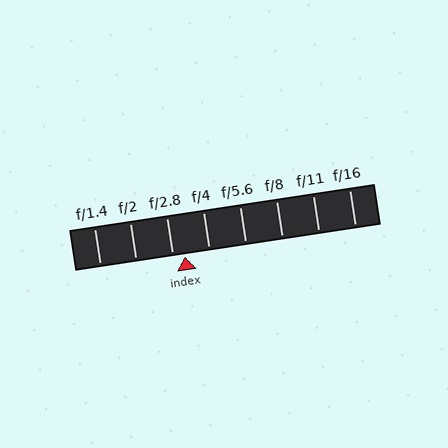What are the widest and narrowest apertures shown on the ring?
The widest aperture shown is f/1.4 and the narrowest is f/16.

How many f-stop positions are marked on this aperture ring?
There are 8 f-stop positions marked.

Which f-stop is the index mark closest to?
The index mark is closest to f/2.8.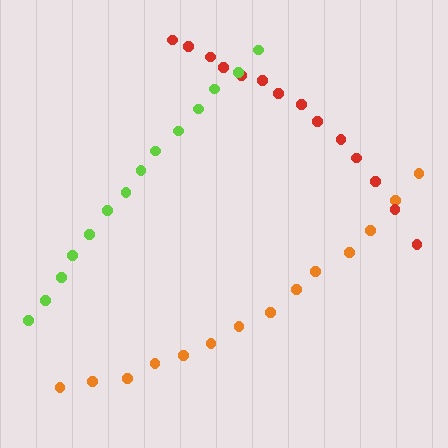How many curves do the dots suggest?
There are 3 distinct paths.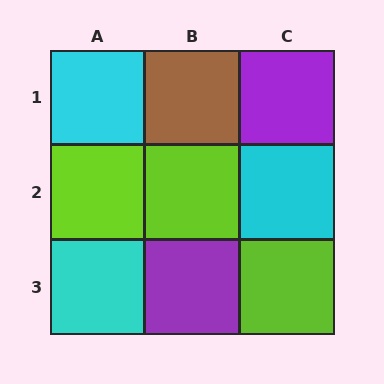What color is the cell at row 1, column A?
Cyan.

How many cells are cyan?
3 cells are cyan.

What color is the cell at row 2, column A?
Lime.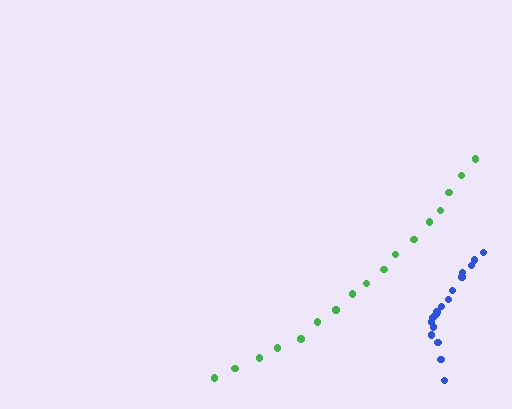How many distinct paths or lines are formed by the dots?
There are 2 distinct paths.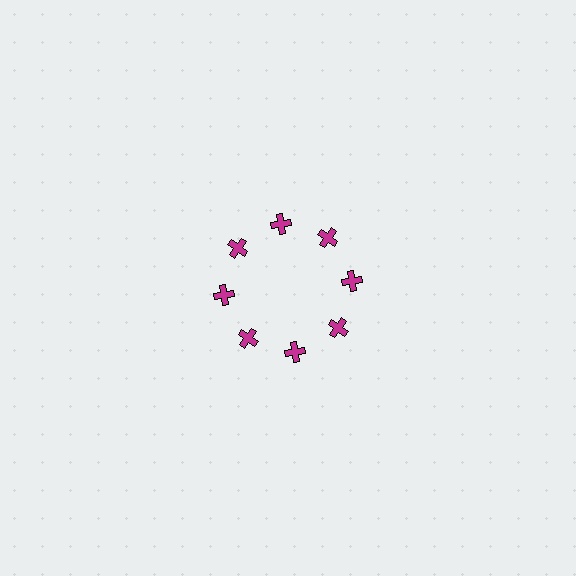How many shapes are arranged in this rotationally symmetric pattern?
There are 8 shapes, arranged in 8 groups of 1.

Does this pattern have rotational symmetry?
Yes, this pattern has 8-fold rotational symmetry. It looks the same after rotating 45 degrees around the center.